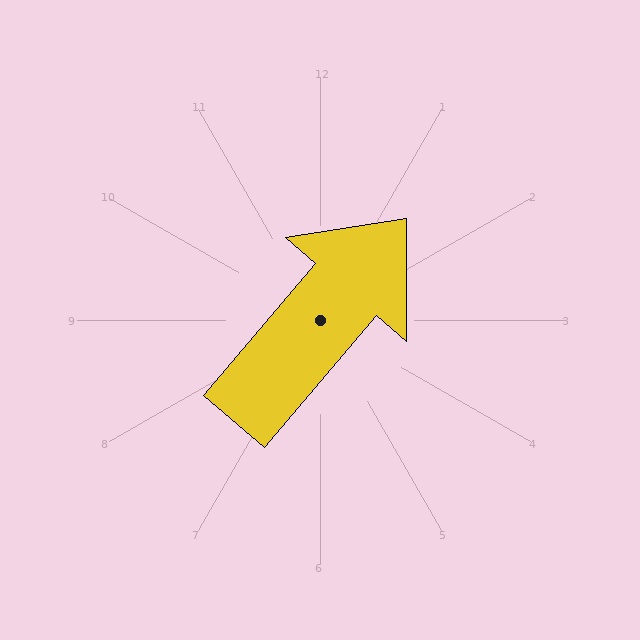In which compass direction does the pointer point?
Northeast.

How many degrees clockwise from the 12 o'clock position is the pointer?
Approximately 40 degrees.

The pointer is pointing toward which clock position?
Roughly 1 o'clock.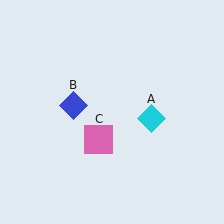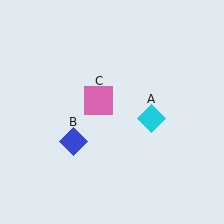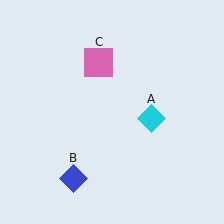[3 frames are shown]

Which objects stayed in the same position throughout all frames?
Cyan diamond (object A) remained stationary.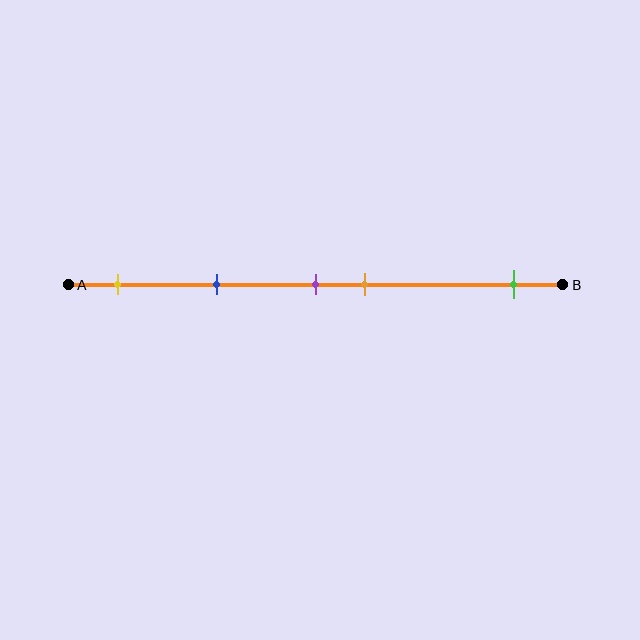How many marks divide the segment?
There are 5 marks dividing the segment.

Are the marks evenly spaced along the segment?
No, the marks are not evenly spaced.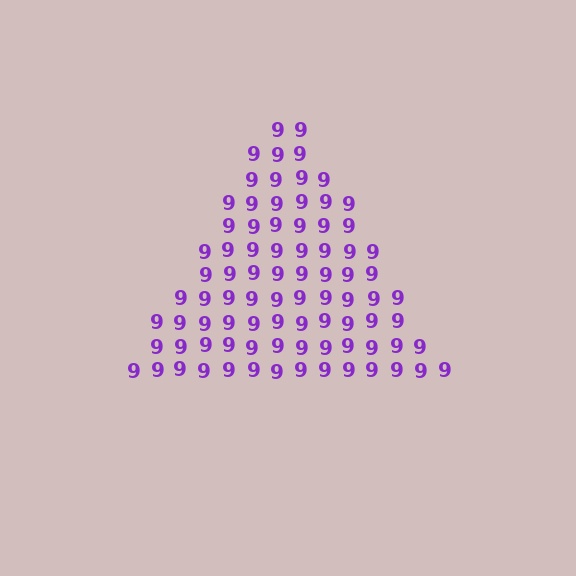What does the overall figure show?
The overall figure shows a triangle.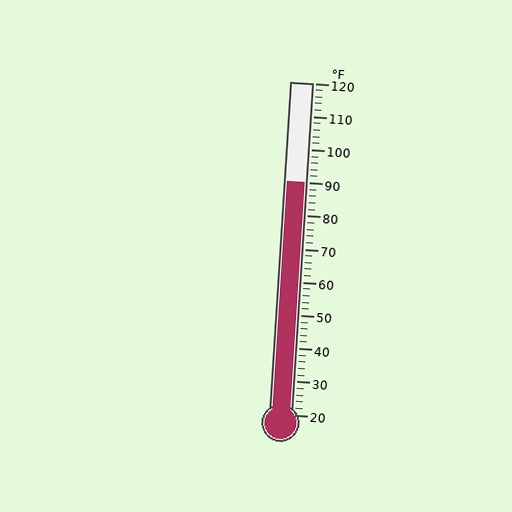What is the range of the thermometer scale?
The thermometer scale ranges from 20°F to 120°F.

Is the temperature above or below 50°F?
The temperature is above 50°F.